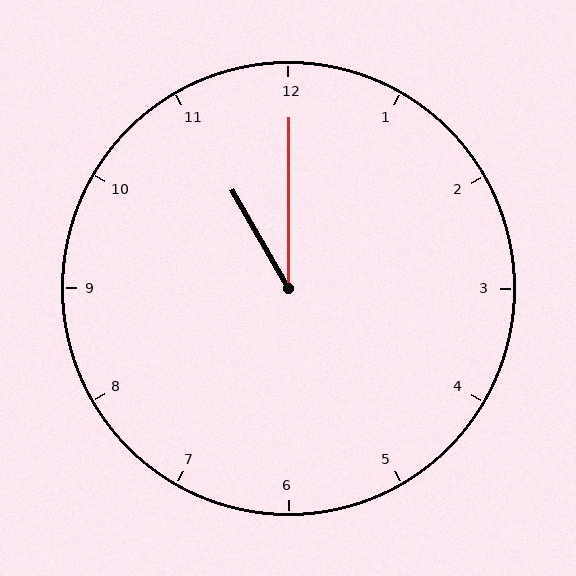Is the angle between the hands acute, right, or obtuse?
It is acute.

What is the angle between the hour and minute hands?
Approximately 30 degrees.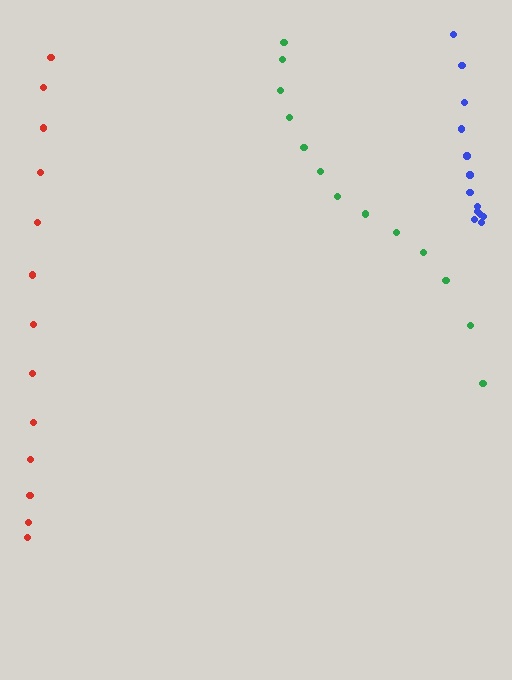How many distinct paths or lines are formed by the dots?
There are 3 distinct paths.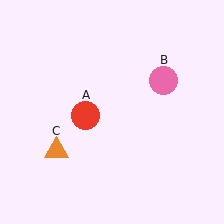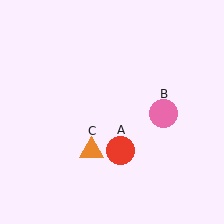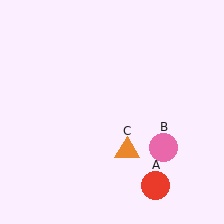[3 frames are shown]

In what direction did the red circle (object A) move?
The red circle (object A) moved down and to the right.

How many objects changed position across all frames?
3 objects changed position: red circle (object A), pink circle (object B), orange triangle (object C).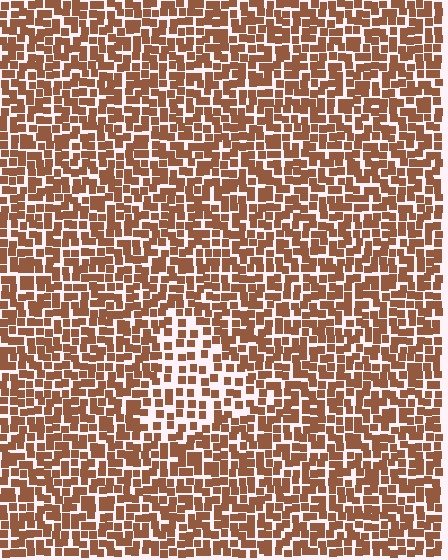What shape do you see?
I see a triangle.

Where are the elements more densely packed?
The elements are more densely packed outside the triangle boundary.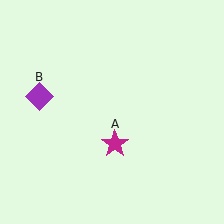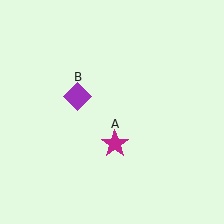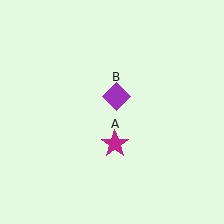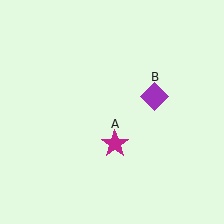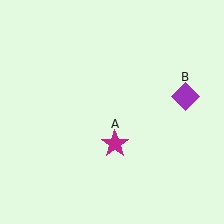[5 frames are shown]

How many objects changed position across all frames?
1 object changed position: purple diamond (object B).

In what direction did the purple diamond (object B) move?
The purple diamond (object B) moved right.